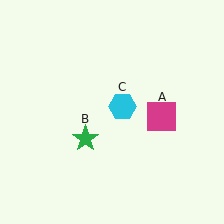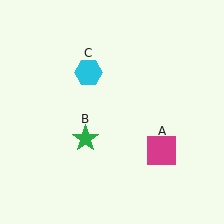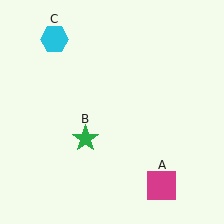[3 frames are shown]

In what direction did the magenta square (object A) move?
The magenta square (object A) moved down.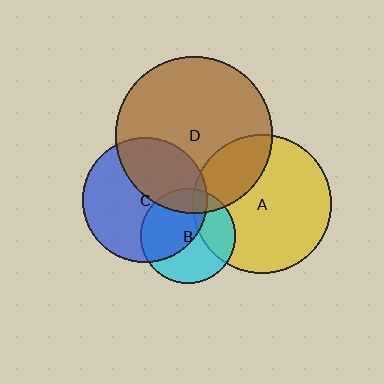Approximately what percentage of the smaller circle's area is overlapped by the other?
Approximately 15%.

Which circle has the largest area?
Circle D (brown).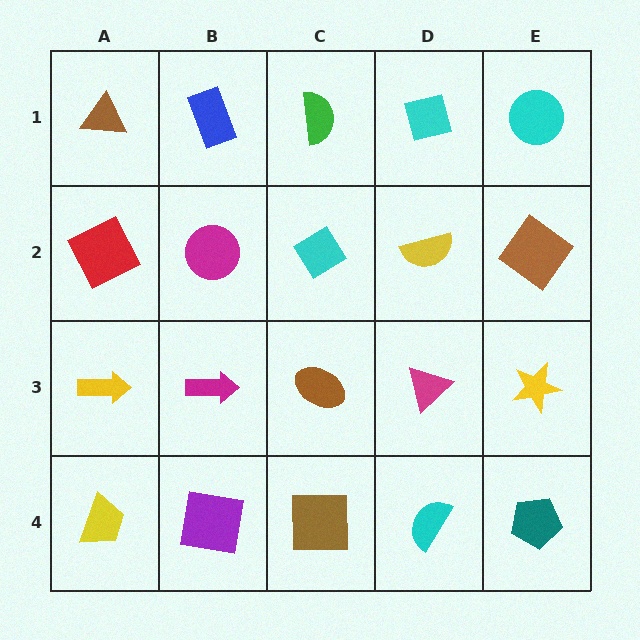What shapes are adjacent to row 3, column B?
A magenta circle (row 2, column B), a purple square (row 4, column B), a yellow arrow (row 3, column A), a brown ellipse (row 3, column C).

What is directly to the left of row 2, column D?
A cyan diamond.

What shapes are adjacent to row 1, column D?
A yellow semicircle (row 2, column D), a green semicircle (row 1, column C), a cyan circle (row 1, column E).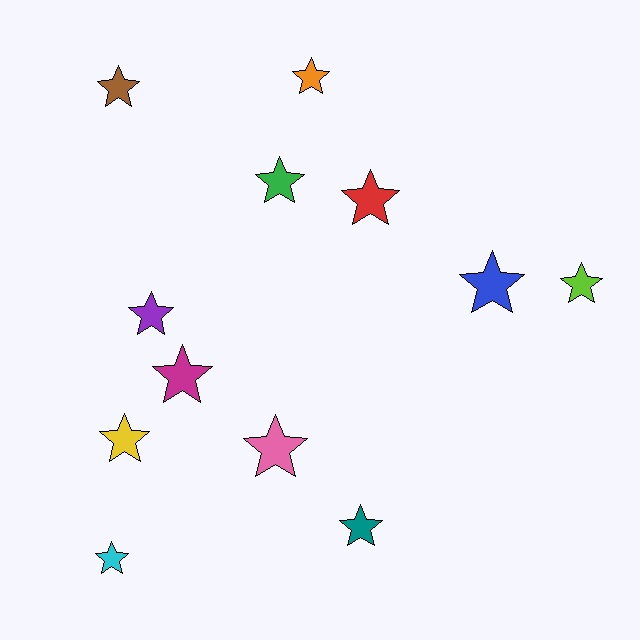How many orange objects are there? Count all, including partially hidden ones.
There is 1 orange object.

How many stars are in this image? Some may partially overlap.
There are 12 stars.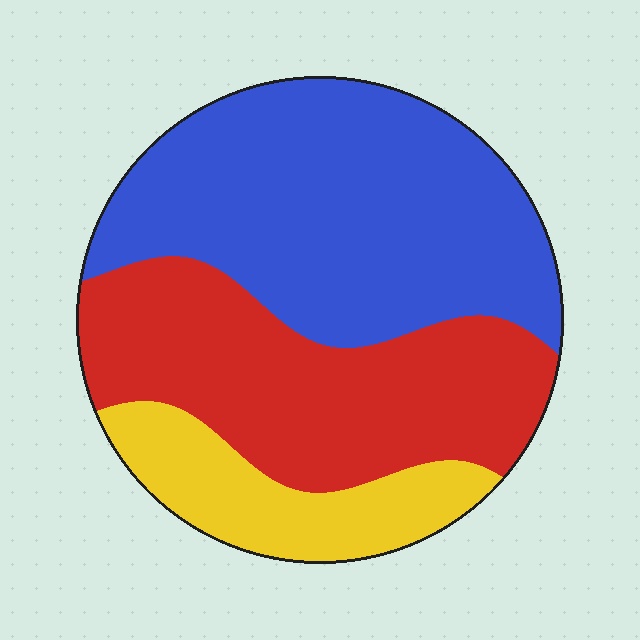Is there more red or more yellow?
Red.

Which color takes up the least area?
Yellow, at roughly 15%.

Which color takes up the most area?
Blue, at roughly 45%.